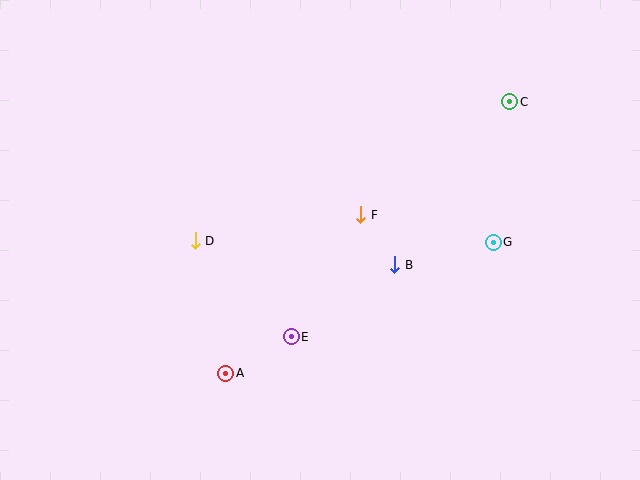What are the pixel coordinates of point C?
Point C is at (510, 102).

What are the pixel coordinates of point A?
Point A is at (226, 373).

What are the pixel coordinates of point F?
Point F is at (361, 215).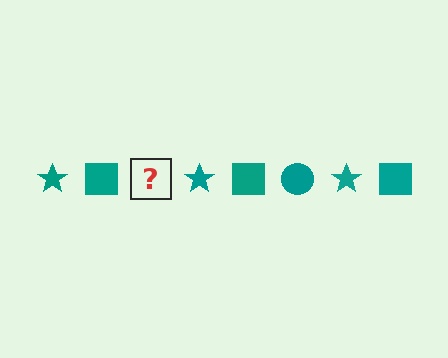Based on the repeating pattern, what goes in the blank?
The blank should be a teal circle.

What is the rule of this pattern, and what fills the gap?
The rule is that the pattern cycles through star, square, circle shapes in teal. The gap should be filled with a teal circle.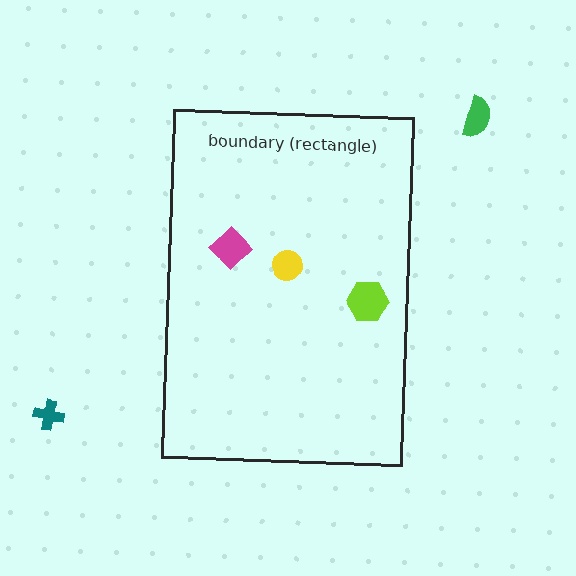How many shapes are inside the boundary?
3 inside, 2 outside.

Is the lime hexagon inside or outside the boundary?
Inside.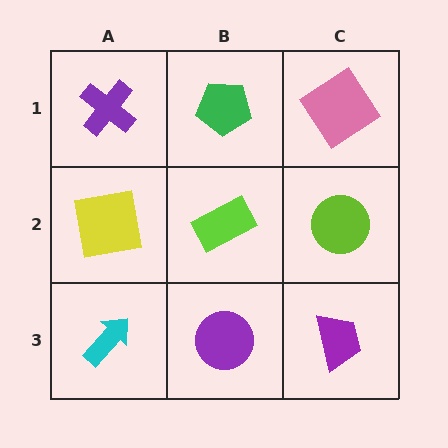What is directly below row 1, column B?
A lime rectangle.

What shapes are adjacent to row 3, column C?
A lime circle (row 2, column C), a purple circle (row 3, column B).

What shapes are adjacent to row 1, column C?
A lime circle (row 2, column C), a green pentagon (row 1, column B).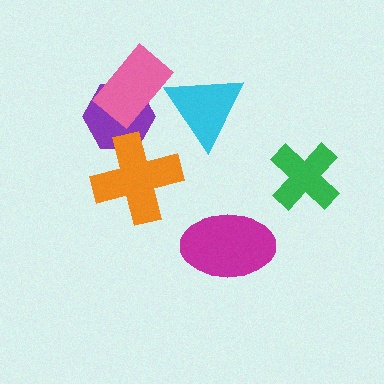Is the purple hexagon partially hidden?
Yes, it is partially covered by another shape.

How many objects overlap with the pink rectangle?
1 object overlaps with the pink rectangle.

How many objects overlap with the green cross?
0 objects overlap with the green cross.